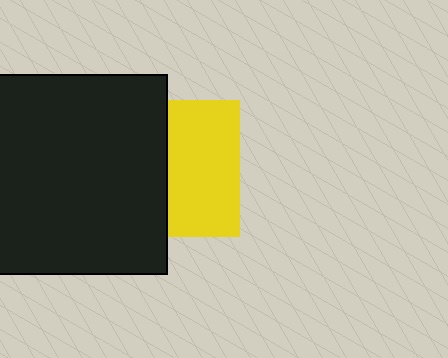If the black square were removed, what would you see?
You would see the complete yellow square.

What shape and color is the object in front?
The object in front is a black square.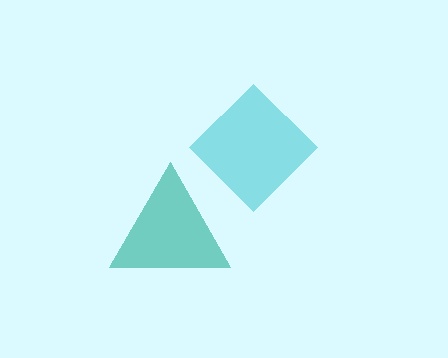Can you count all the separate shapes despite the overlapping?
Yes, there are 2 separate shapes.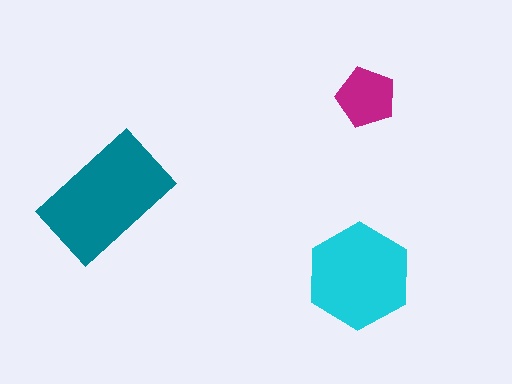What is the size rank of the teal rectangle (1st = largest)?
1st.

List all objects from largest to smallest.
The teal rectangle, the cyan hexagon, the magenta pentagon.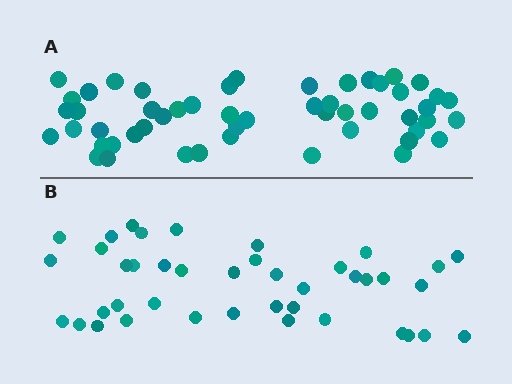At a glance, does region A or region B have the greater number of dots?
Region A (the top region) has more dots.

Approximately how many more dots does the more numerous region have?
Region A has roughly 12 or so more dots than region B.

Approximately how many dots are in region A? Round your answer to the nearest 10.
About 50 dots. (The exact count is 52, which rounds to 50.)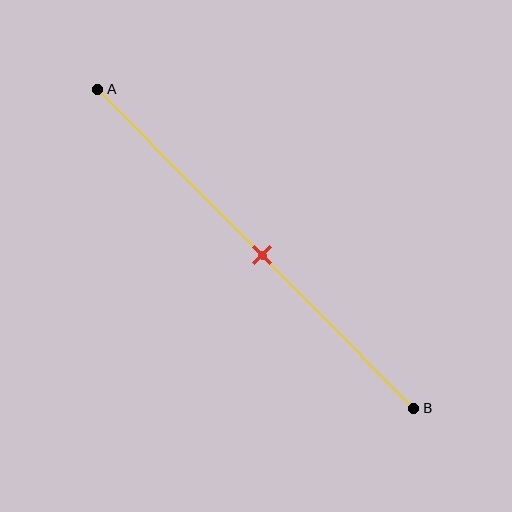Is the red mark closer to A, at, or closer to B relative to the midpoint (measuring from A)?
The red mark is approximately at the midpoint of segment AB.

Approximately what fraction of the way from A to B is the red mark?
The red mark is approximately 50% of the way from A to B.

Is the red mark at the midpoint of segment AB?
Yes, the mark is approximately at the midpoint.